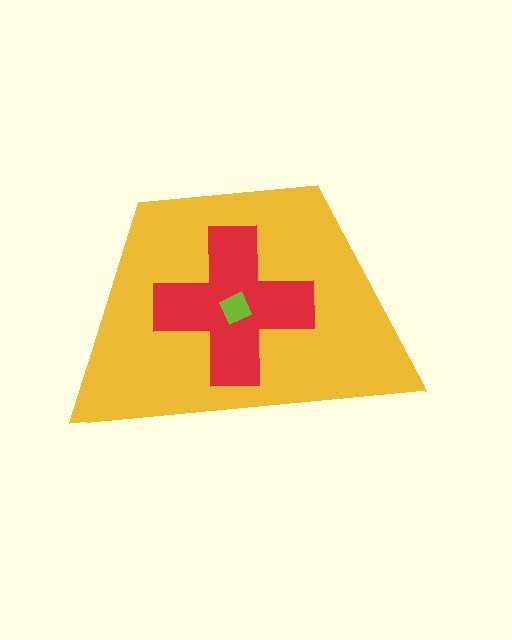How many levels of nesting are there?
3.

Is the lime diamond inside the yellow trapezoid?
Yes.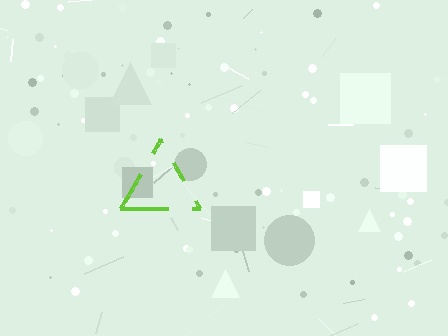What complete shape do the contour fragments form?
The contour fragments form a triangle.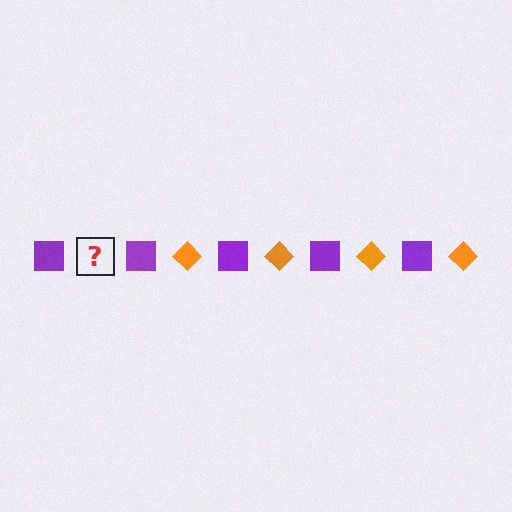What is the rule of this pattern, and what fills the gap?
The rule is that the pattern alternates between purple square and orange diamond. The gap should be filled with an orange diamond.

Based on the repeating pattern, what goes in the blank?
The blank should be an orange diamond.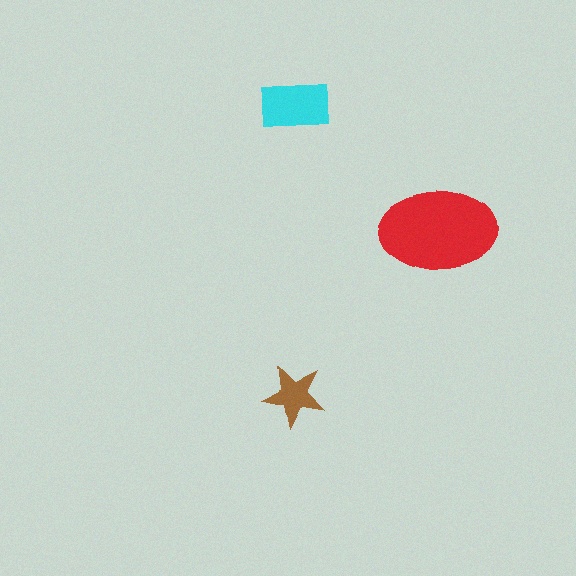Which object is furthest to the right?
The red ellipse is rightmost.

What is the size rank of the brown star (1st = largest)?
3rd.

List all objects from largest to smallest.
The red ellipse, the cyan rectangle, the brown star.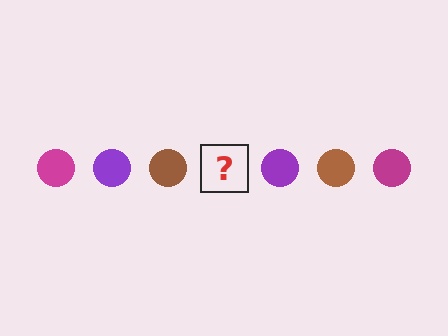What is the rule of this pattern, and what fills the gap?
The rule is that the pattern cycles through magenta, purple, brown circles. The gap should be filled with a magenta circle.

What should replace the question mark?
The question mark should be replaced with a magenta circle.